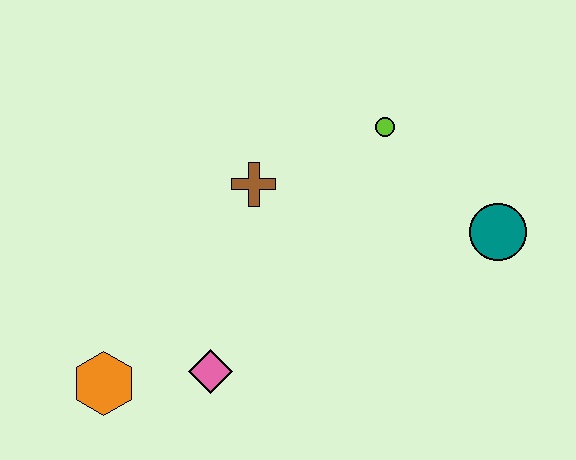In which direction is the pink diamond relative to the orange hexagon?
The pink diamond is to the right of the orange hexagon.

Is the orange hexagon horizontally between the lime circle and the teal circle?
No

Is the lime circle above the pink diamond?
Yes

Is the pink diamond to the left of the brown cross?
Yes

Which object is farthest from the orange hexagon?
The teal circle is farthest from the orange hexagon.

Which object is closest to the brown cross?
The lime circle is closest to the brown cross.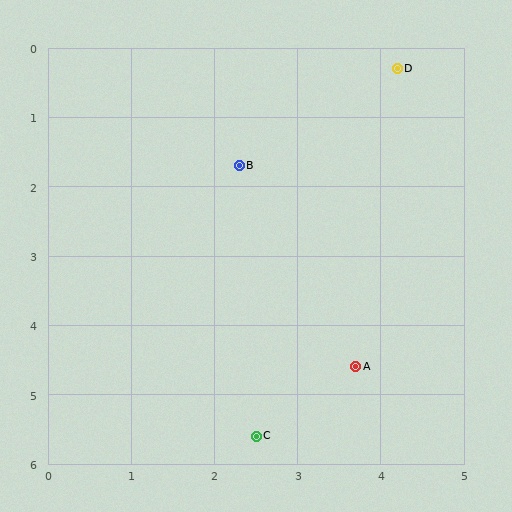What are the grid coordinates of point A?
Point A is at approximately (3.7, 4.6).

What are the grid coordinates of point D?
Point D is at approximately (4.2, 0.3).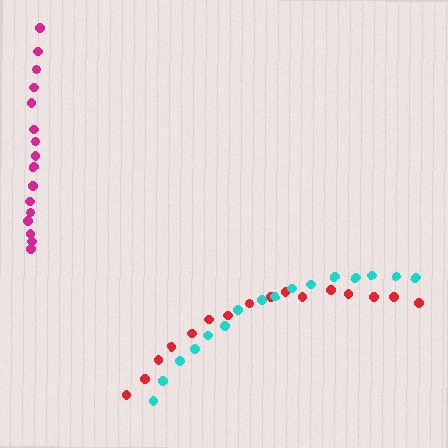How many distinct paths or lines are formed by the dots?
There are 3 distinct paths.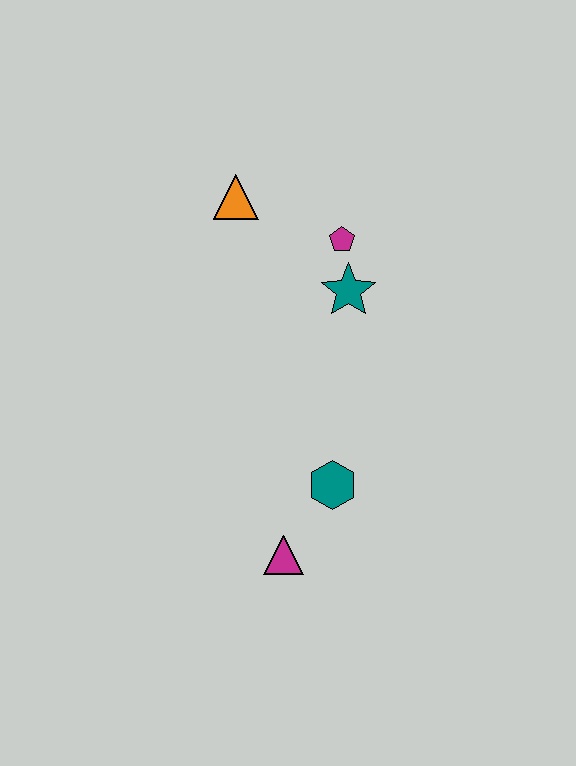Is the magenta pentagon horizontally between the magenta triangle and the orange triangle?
No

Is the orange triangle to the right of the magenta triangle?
No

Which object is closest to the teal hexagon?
The magenta triangle is closest to the teal hexagon.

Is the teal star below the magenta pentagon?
Yes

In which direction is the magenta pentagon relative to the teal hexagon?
The magenta pentagon is above the teal hexagon.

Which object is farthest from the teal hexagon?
The orange triangle is farthest from the teal hexagon.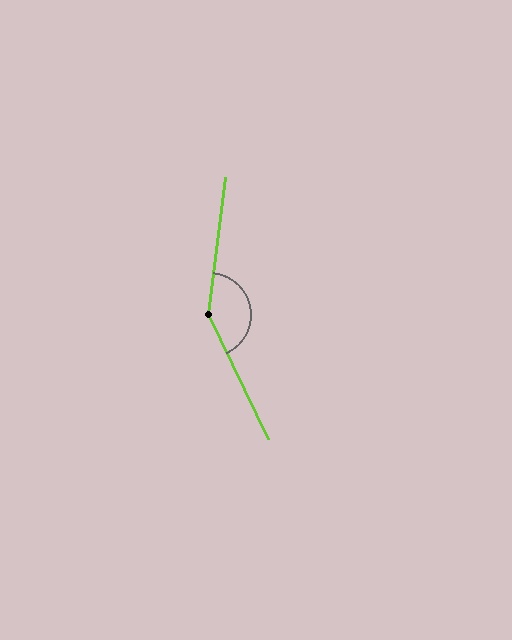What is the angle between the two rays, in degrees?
Approximately 147 degrees.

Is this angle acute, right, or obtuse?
It is obtuse.